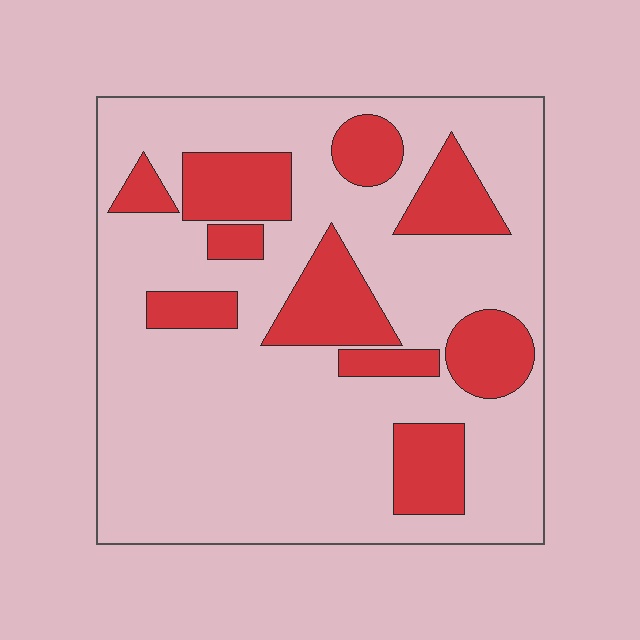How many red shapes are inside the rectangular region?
10.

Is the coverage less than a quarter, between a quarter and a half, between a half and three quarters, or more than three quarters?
Between a quarter and a half.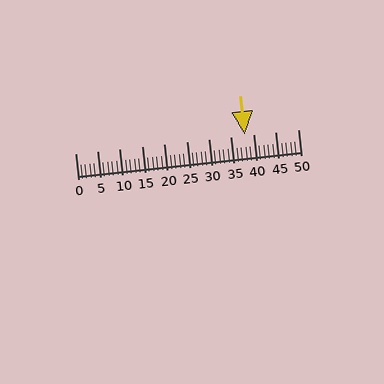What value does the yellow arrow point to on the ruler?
The yellow arrow points to approximately 38.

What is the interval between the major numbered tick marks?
The major tick marks are spaced 5 units apart.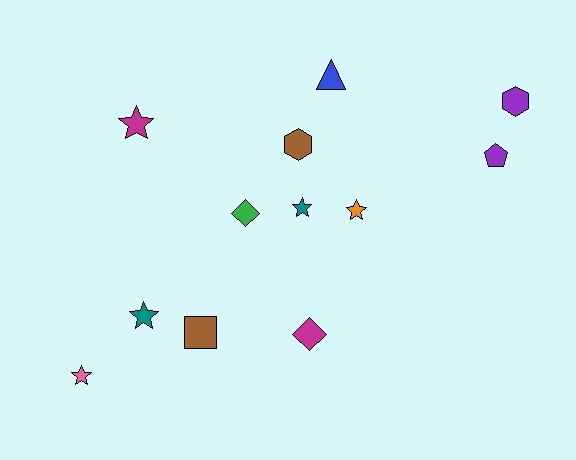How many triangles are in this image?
There is 1 triangle.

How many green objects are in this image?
There is 1 green object.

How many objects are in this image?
There are 12 objects.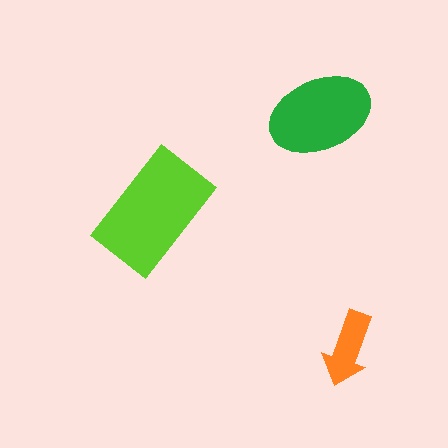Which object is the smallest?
The orange arrow.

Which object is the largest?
The lime rectangle.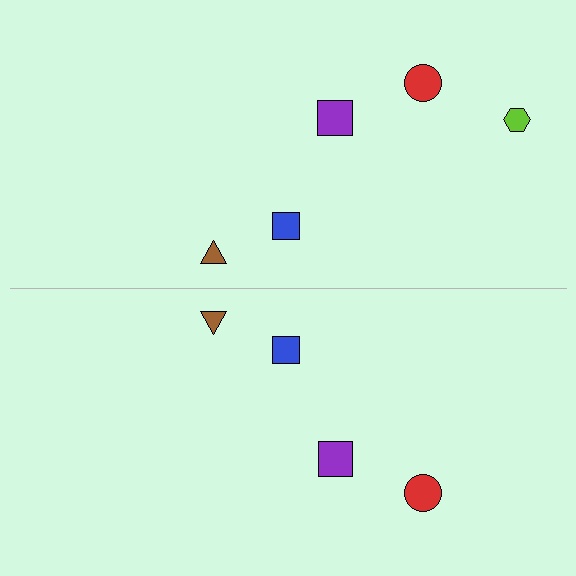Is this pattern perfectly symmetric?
No, the pattern is not perfectly symmetric. A lime hexagon is missing from the bottom side.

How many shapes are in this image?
There are 9 shapes in this image.